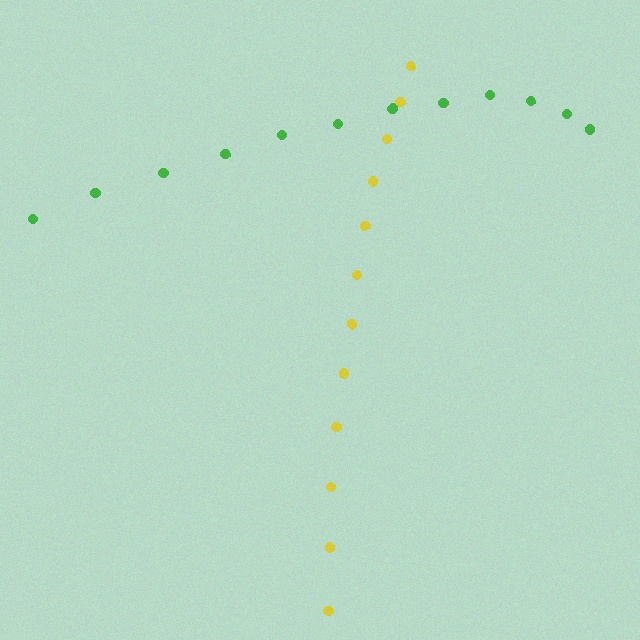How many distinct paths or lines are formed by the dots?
There are 2 distinct paths.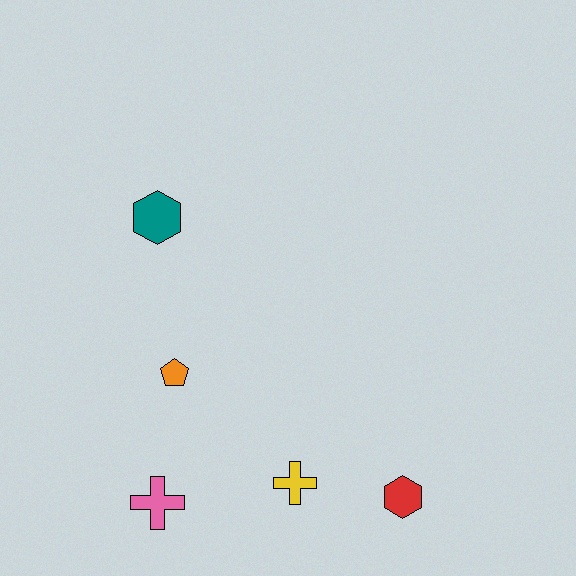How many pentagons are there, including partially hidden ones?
There is 1 pentagon.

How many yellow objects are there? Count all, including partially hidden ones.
There is 1 yellow object.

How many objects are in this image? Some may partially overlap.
There are 5 objects.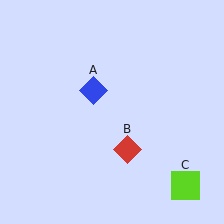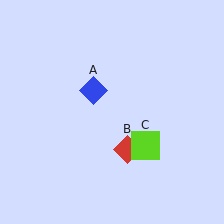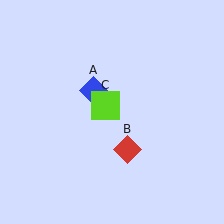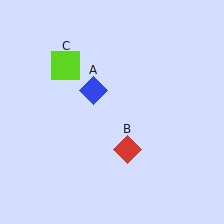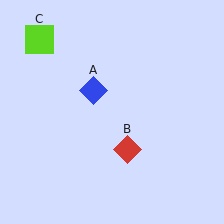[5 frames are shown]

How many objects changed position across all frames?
1 object changed position: lime square (object C).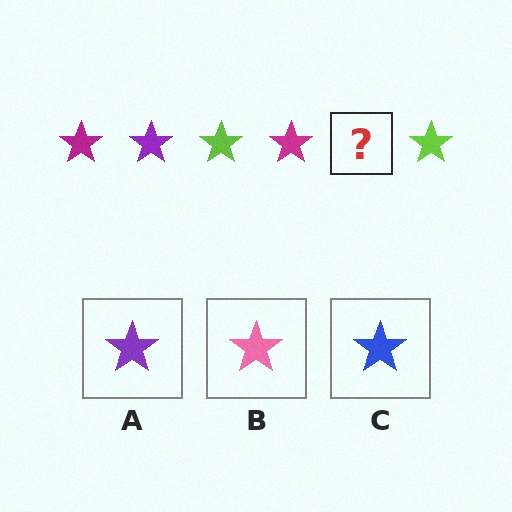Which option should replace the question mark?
Option A.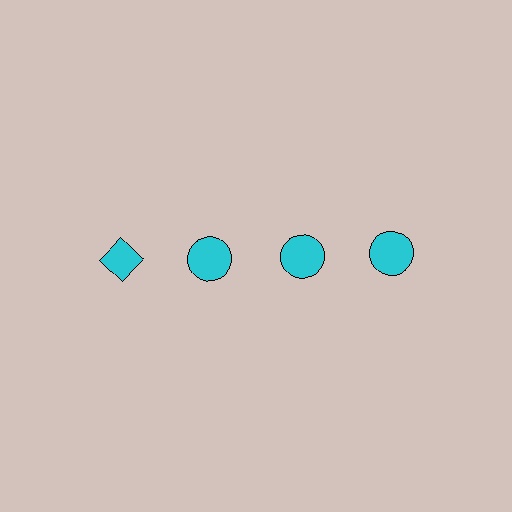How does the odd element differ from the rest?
It has a different shape: diamond instead of circle.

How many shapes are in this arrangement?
There are 4 shapes arranged in a grid pattern.